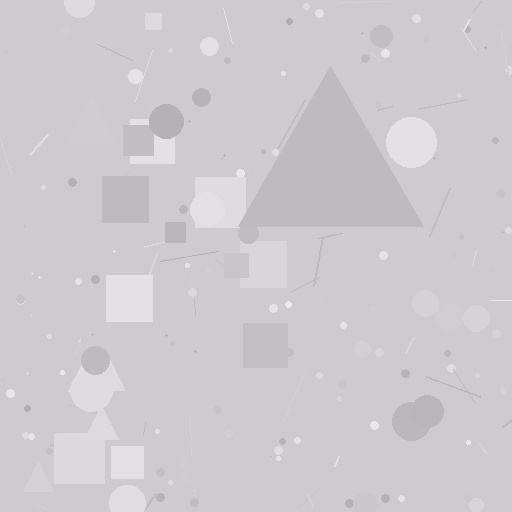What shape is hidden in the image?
A triangle is hidden in the image.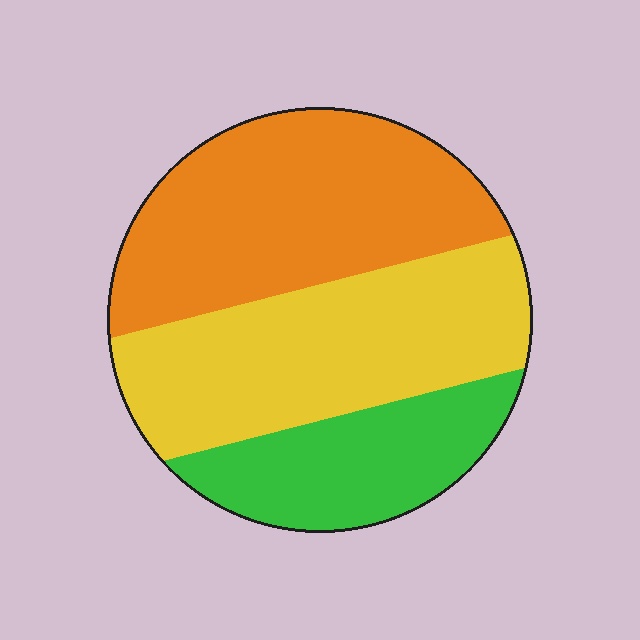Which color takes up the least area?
Green, at roughly 20%.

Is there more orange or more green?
Orange.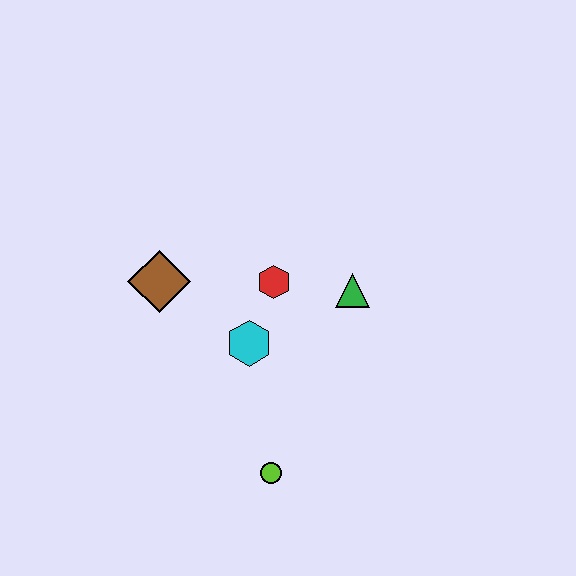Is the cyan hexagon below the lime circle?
No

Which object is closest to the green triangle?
The red hexagon is closest to the green triangle.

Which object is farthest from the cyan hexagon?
The lime circle is farthest from the cyan hexagon.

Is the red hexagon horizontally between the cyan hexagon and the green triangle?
Yes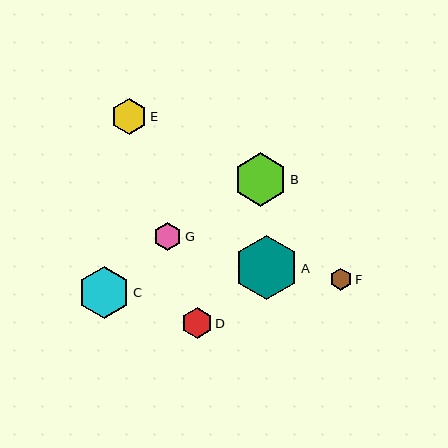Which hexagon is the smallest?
Hexagon F is the smallest with a size of approximately 22 pixels.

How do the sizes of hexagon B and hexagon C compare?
Hexagon B and hexagon C are approximately the same size.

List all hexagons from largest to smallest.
From largest to smallest: A, B, C, E, D, G, F.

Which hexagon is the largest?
Hexagon A is the largest with a size of approximately 64 pixels.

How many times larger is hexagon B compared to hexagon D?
Hexagon B is approximately 1.7 times the size of hexagon D.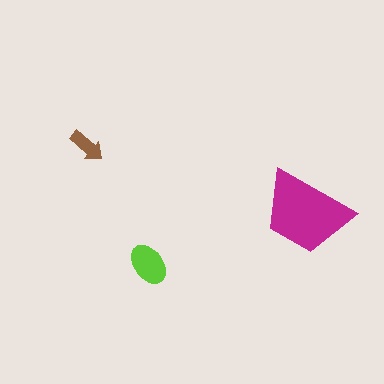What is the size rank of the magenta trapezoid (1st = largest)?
1st.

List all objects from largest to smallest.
The magenta trapezoid, the lime ellipse, the brown arrow.